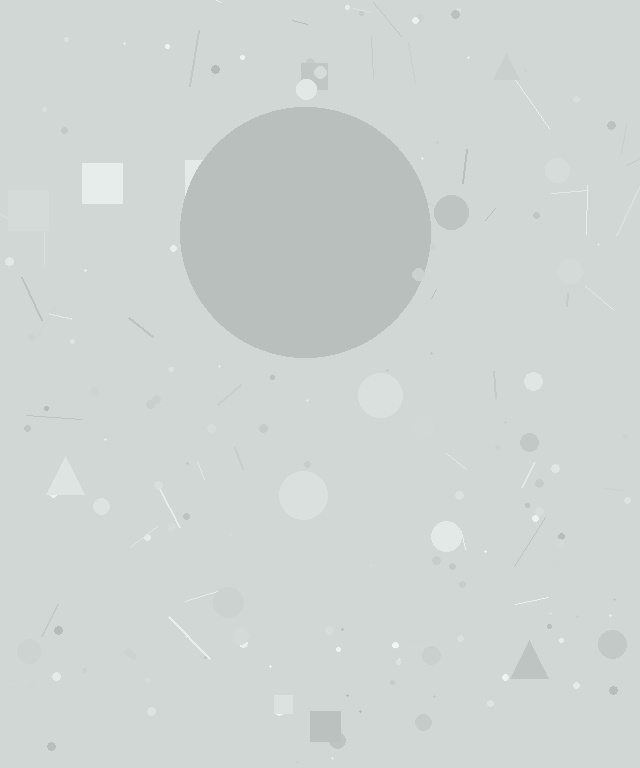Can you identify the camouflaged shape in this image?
The camouflaged shape is a circle.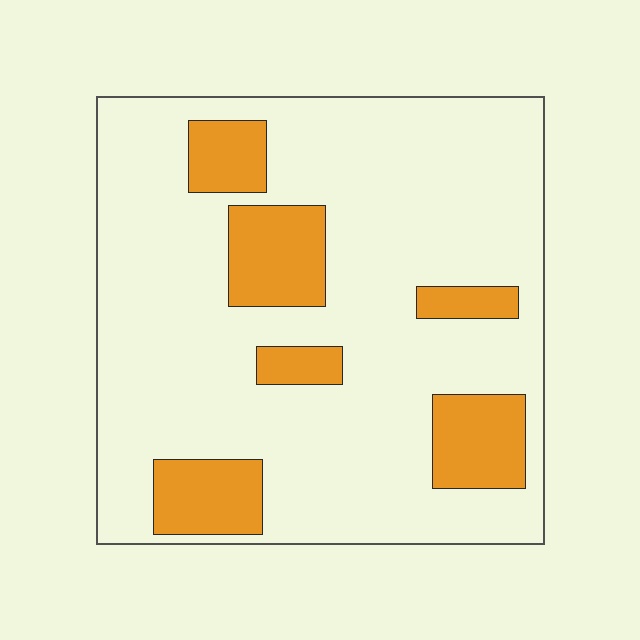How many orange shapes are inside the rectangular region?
6.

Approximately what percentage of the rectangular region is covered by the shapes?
Approximately 20%.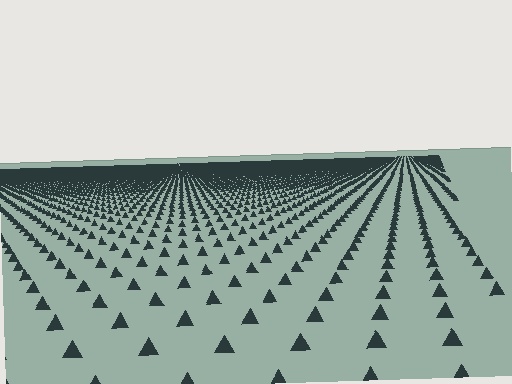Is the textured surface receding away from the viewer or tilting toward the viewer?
The surface is receding away from the viewer. Texture elements get smaller and denser toward the top.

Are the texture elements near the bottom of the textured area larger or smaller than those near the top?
Larger. Near the bottom, elements are closer to the viewer and appear at a bigger on-screen size.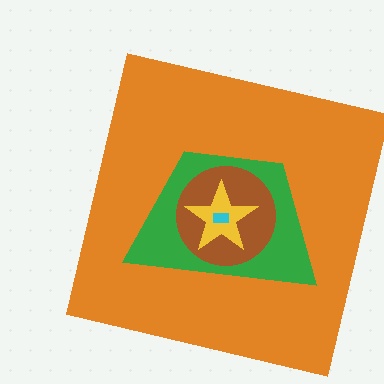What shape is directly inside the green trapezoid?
The brown circle.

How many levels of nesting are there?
5.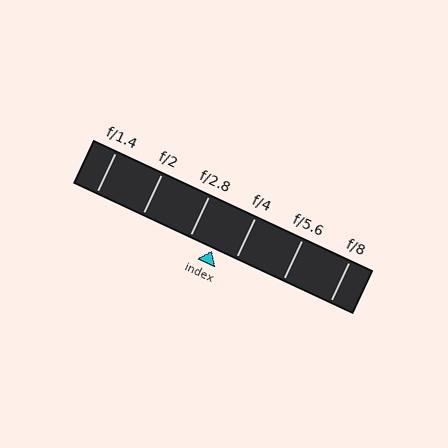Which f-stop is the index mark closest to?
The index mark is closest to f/4.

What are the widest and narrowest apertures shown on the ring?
The widest aperture shown is f/1.4 and the narrowest is f/8.